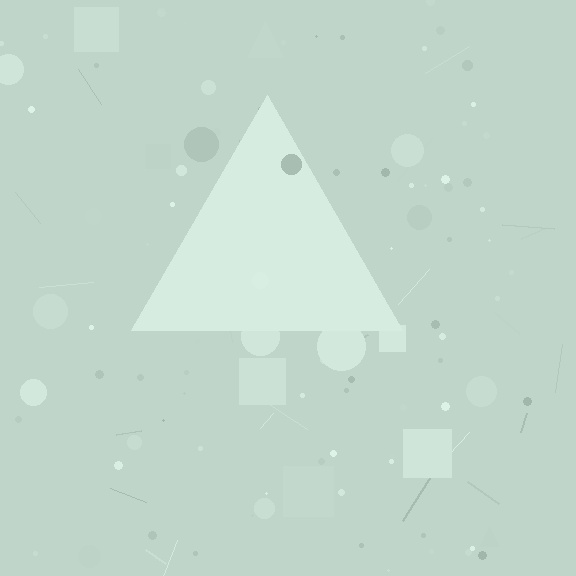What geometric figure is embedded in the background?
A triangle is embedded in the background.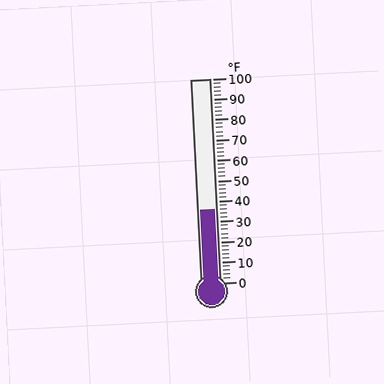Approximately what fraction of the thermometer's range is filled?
The thermometer is filled to approximately 35% of its range.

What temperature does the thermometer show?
The thermometer shows approximately 36°F.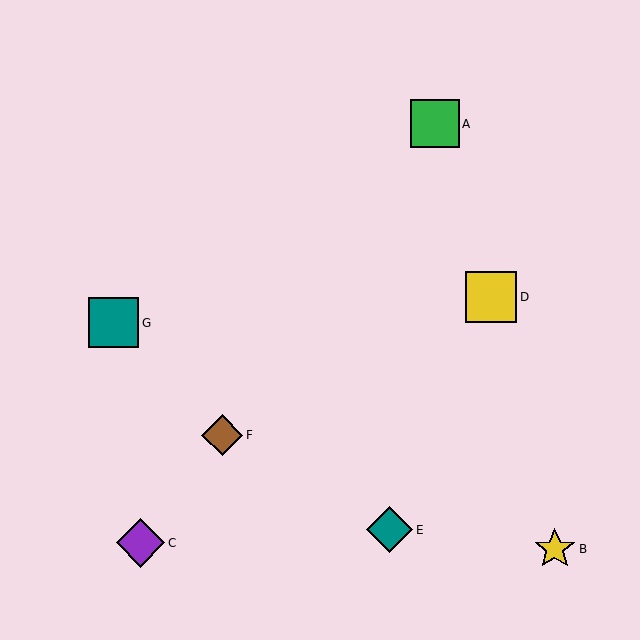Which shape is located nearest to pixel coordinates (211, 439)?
The brown diamond (labeled F) at (222, 435) is nearest to that location.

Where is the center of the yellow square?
The center of the yellow square is at (491, 297).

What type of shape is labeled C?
Shape C is a purple diamond.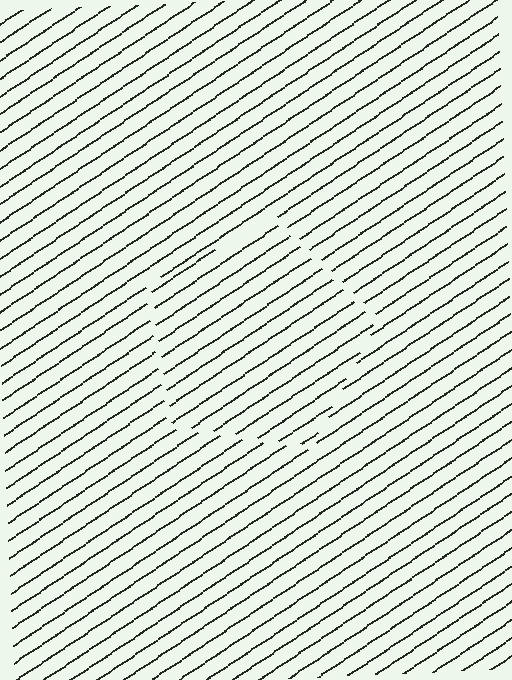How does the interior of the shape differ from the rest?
The interior of the shape contains the same grating, shifted by half a period — the contour is defined by the phase discontinuity where line-ends from the inner and outer gratings abut.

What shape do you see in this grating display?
An illusory pentagon. The interior of the shape contains the same grating, shifted by half a period — the contour is defined by the phase discontinuity where line-ends from the inner and outer gratings abut.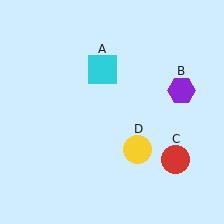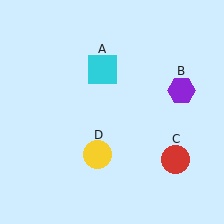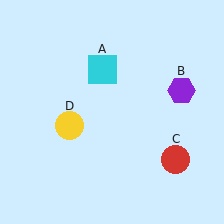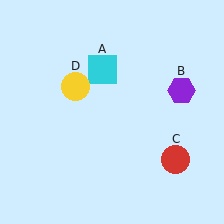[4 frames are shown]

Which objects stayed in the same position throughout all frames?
Cyan square (object A) and purple hexagon (object B) and red circle (object C) remained stationary.